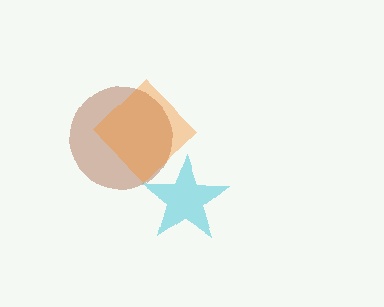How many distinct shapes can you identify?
There are 3 distinct shapes: a brown circle, a cyan star, an orange diamond.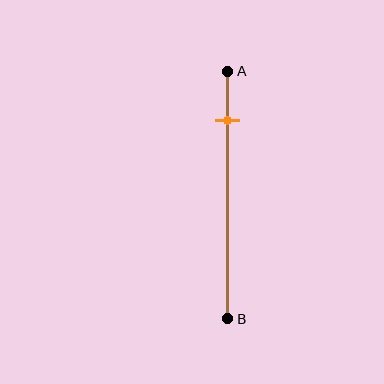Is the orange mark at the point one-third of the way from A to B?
No, the mark is at about 20% from A, not at the 33% one-third point.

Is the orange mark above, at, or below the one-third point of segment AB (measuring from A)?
The orange mark is above the one-third point of segment AB.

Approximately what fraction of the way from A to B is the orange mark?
The orange mark is approximately 20% of the way from A to B.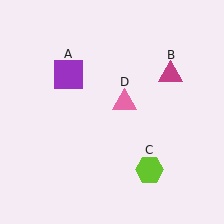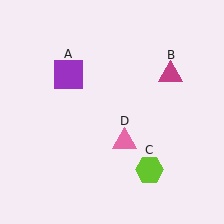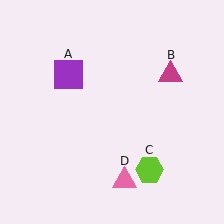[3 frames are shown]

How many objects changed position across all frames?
1 object changed position: pink triangle (object D).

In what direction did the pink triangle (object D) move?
The pink triangle (object D) moved down.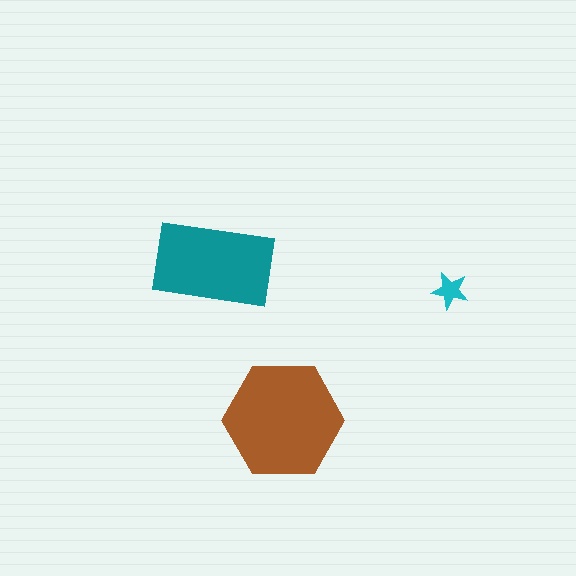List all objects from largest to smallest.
The brown hexagon, the teal rectangle, the cyan star.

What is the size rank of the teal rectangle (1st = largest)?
2nd.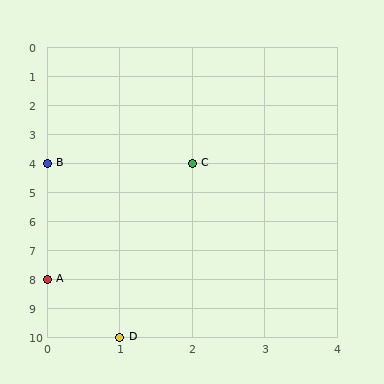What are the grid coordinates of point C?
Point C is at grid coordinates (2, 4).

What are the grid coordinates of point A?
Point A is at grid coordinates (0, 8).